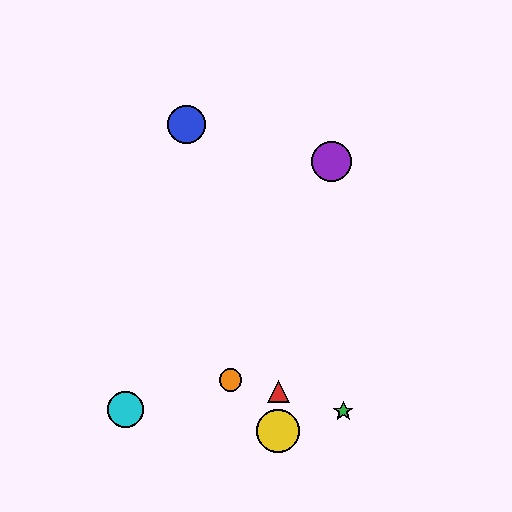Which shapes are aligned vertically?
The red triangle, the yellow circle are aligned vertically.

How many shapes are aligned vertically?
2 shapes (the red triangle, the yellow circle) are aligned vertically.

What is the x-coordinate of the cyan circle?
The cyan circle is at x≈126.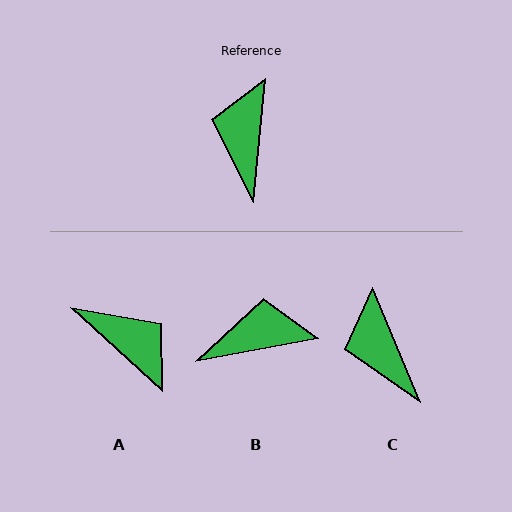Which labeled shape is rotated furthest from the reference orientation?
A, about 127 degrees away.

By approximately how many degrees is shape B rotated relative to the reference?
Approximately 73 degrees clockwise.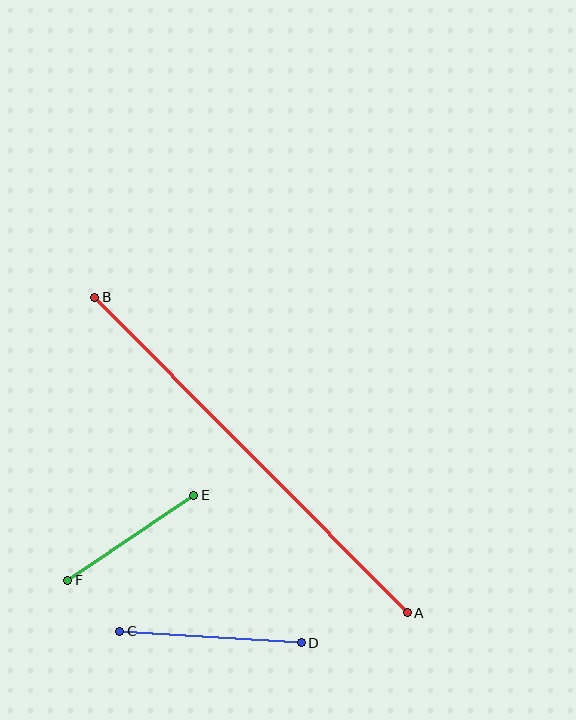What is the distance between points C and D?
The distance is approximately 182 pixels.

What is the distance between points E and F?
The distance is approximately 152 pixels.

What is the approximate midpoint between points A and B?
The midpoint is at approximately (251, 455) pixels.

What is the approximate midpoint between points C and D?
The midpoint is at approximately (210, 637) pixels.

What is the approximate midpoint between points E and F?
The midpoint is at approximately (131, 538) pixels.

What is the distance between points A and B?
The distance is approximately 444 pixels.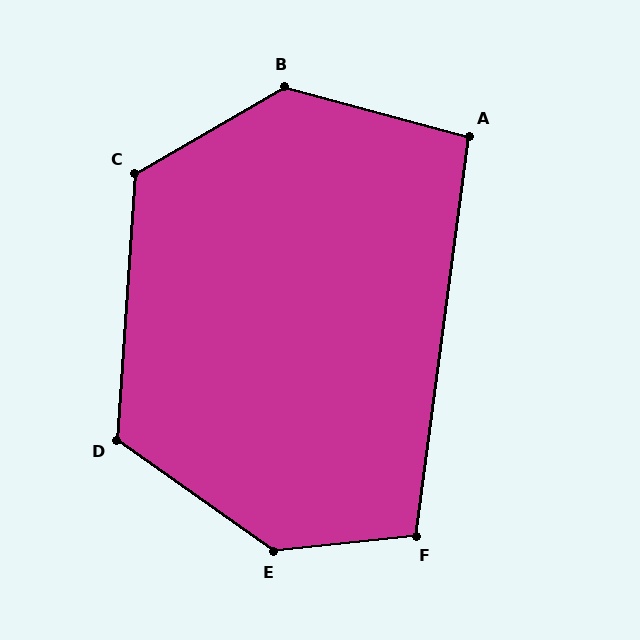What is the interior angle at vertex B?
Approximately 135 degrees (obtuse).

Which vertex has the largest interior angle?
E, at approximately 138 degrees.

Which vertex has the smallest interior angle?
A, at approximately 98 degrees.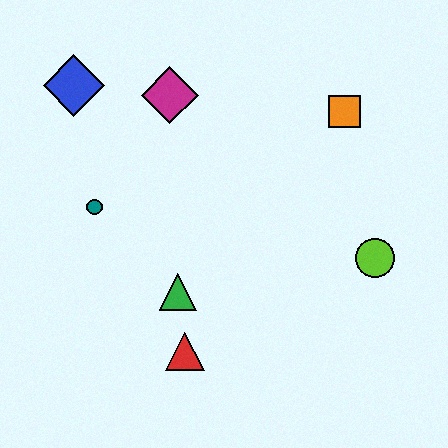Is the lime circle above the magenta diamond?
No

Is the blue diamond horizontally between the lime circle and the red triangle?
No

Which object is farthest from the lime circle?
The blue diamond is farthest from the lime circle.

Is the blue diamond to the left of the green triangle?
Yes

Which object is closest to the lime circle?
The orange square is closest to the lime circle.